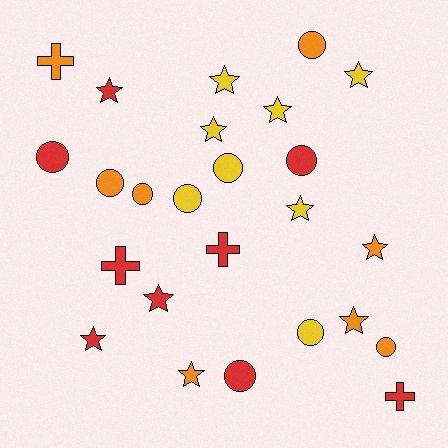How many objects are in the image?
There are 25 objects.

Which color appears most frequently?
Red, with 9 objects.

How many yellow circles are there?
There are 3 yellow circles.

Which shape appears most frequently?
Star, with 11 objects.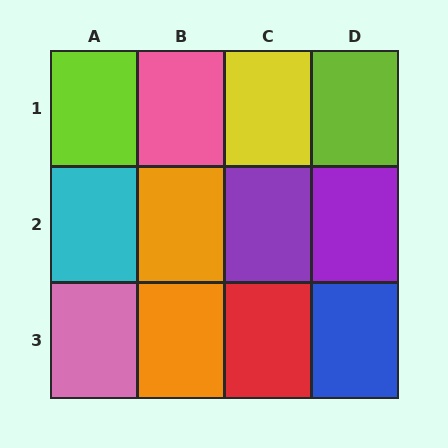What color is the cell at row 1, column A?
Lime.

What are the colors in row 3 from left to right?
Pink, orange, red, blue.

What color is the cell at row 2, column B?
Orange.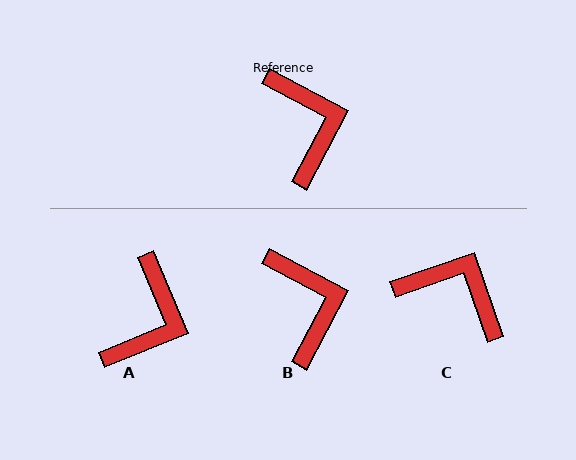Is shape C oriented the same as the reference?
No, it is off by about 47 degrees.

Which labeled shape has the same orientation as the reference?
B.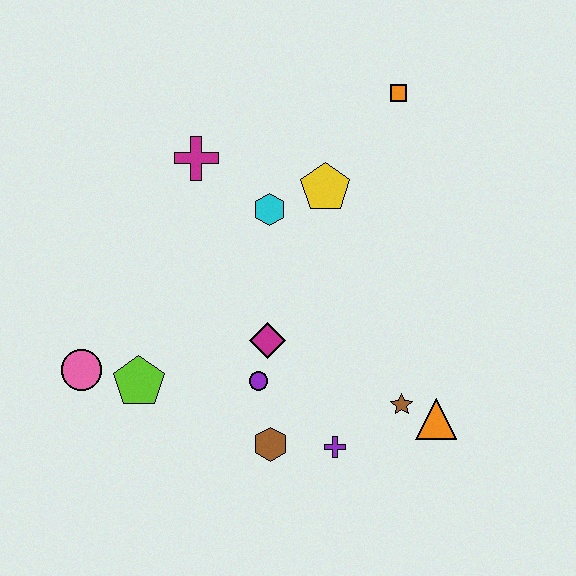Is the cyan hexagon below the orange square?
Yes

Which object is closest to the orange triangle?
The brown star is closest to the orange triangle.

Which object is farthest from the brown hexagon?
The orange square is farthest from the brown hexagon.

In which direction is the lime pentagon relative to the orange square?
The lime pentagon is below the orange square.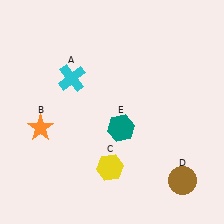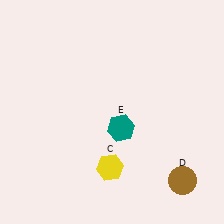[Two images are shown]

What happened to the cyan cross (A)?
The cyan cross (A) was removed in Image 2. It was in the top-left area of Image 1.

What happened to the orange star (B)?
The orange star (B) was removed in Image 2. It was in the bottom-left area of Image 1.